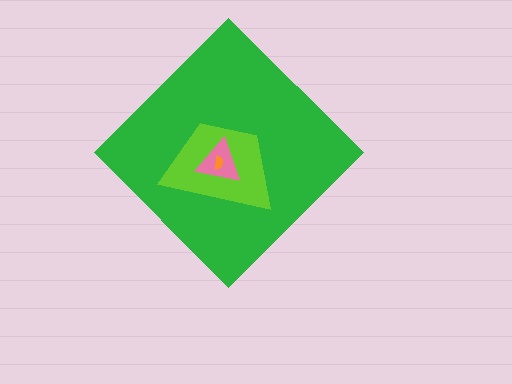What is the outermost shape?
The green diamond.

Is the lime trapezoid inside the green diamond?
Yes.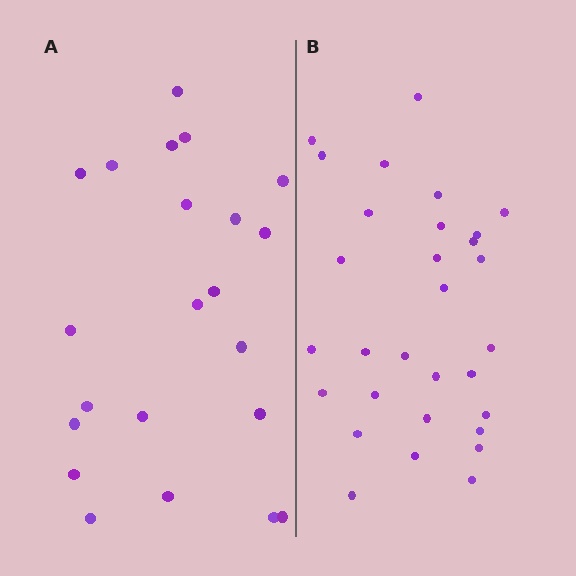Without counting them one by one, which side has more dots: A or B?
Region B (the right region) has more dots.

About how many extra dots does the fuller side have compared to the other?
Region B has roughly 8 or so more dots than region A.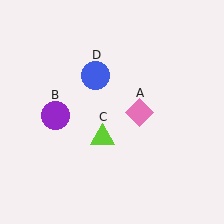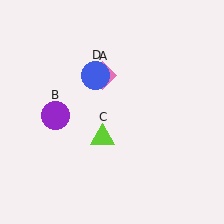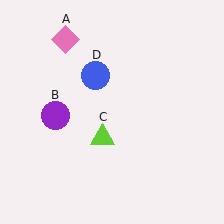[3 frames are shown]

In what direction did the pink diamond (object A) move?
The pink diamond (object A) moved up and to the left.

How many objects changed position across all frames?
1 object changed position: pink diamond (object A).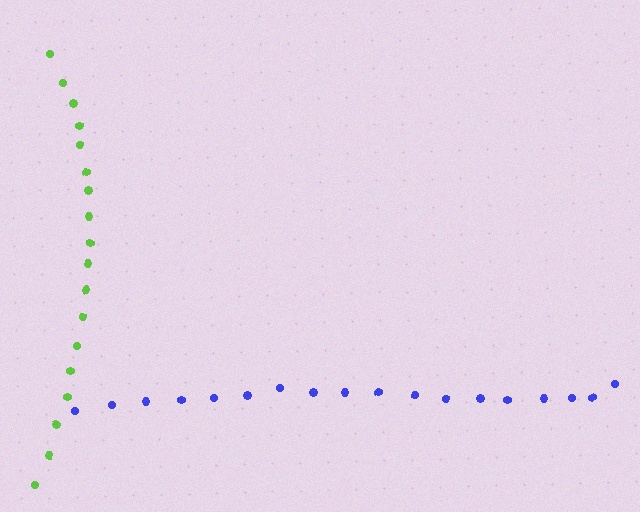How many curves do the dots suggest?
There are 2 distinct paths.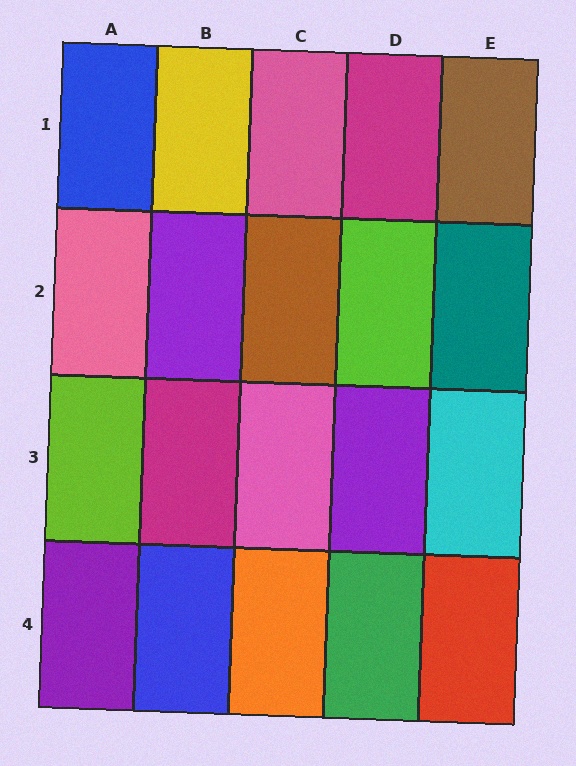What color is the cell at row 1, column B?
Yellow.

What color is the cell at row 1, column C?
Pink.